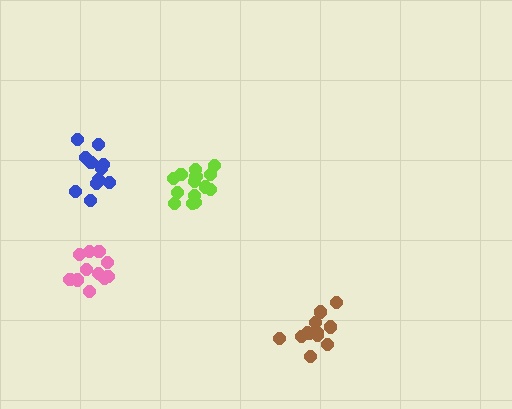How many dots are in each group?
Group 1: 12 dots, Group 2: 12 dots, Group 3: 14 dots, Group 4: 11 dots (49 total).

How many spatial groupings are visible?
There are 4 spatial groupings.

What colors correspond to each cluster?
The clusters are colored: pink, brown, lime, blue.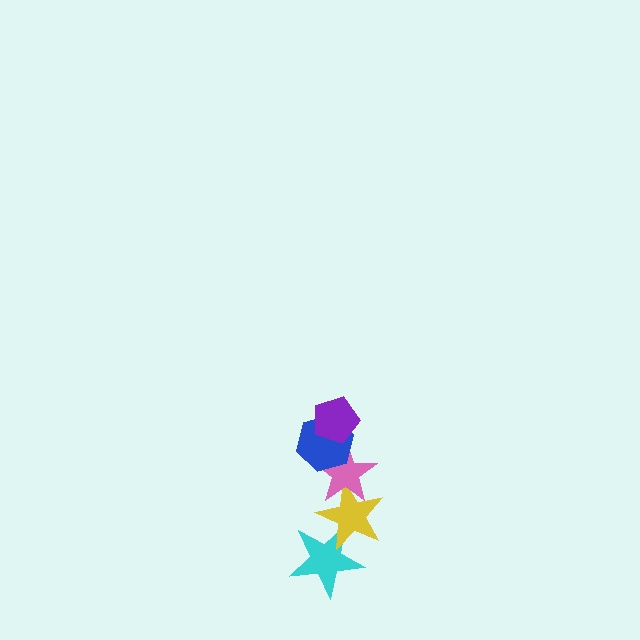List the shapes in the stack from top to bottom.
From top to bottom: the purple pentagon, the blue hexagon, the pink star, the yellow star, the cyan star.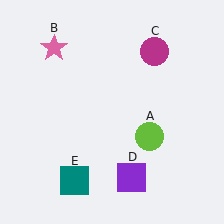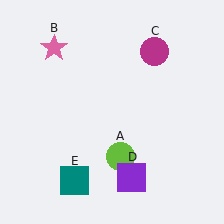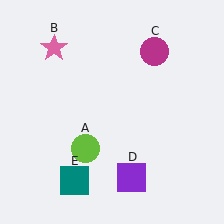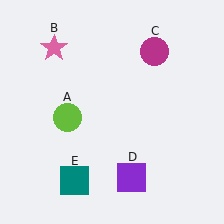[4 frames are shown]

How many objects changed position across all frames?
1 object changed position: lime circle (object A).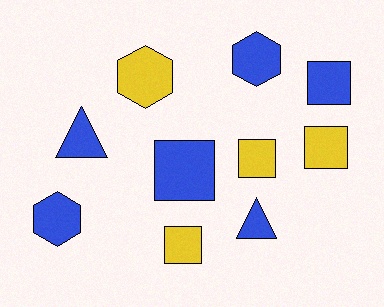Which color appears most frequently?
Blue, with 6 objects.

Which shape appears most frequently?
Square, with 5 objects.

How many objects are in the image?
There are 10 objects.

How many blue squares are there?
There are 2 blue squares.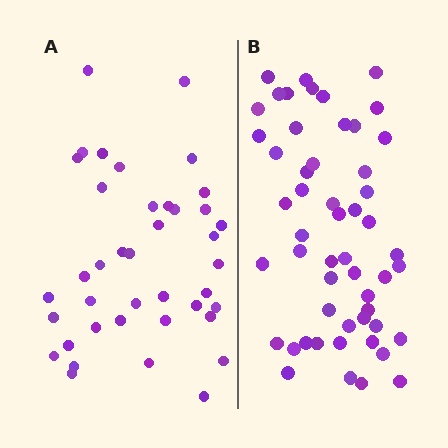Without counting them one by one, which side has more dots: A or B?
Region B (the right region) has more dots.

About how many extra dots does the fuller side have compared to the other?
Region B has approximately 15 more dots than region A.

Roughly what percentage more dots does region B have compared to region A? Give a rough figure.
About 30% more.